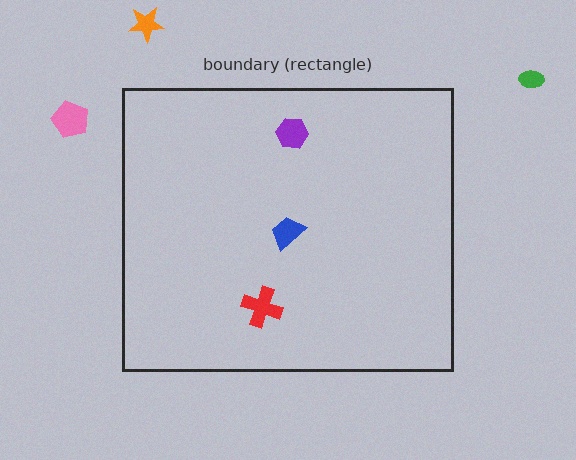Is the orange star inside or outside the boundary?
Outside.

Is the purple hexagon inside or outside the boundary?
Inside.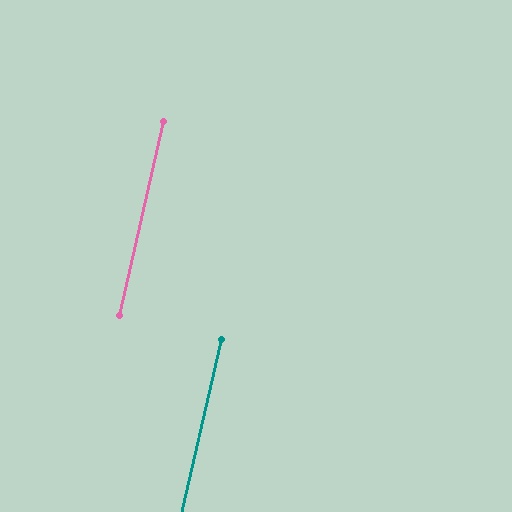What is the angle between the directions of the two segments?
Approximately 0 degrees.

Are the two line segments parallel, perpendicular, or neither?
Parallel — their directions differ by only 0.1°.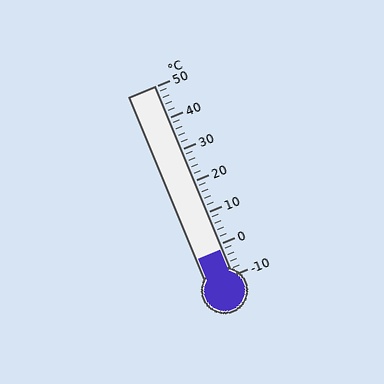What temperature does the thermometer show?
The thermometer shows approximately -2°C.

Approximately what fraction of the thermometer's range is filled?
The thermometer is filled to approximately 15% of its range.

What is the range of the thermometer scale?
The thermometer scale ranges from -10°C to 50°C.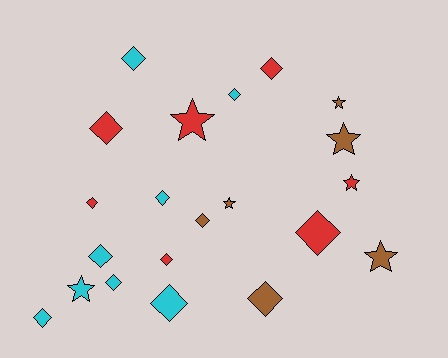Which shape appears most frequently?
Diamond, with 14 objects.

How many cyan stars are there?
There is 1 cyan star.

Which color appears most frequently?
Cyan, with 8 objects.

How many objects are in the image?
There are 21 objects.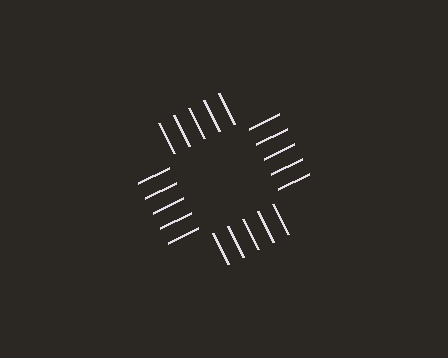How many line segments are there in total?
20 — 5 along each of the 4 edges.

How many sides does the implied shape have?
4 sides — the line-ends trace a square.